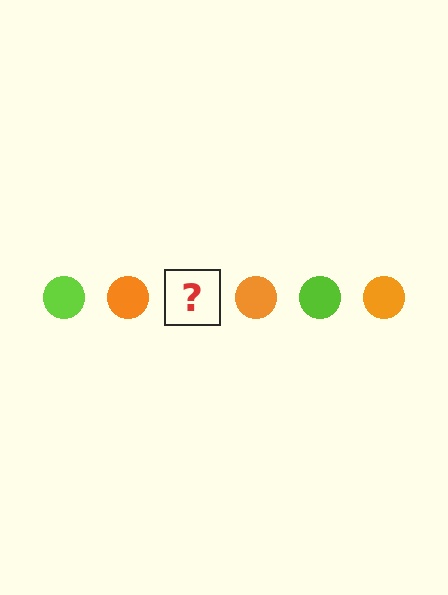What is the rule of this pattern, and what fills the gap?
The rule is that the pattern cycles through lime, orange circles. The gap should be filled with a lime circle.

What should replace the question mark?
The question mark should be replaced with a lime circle.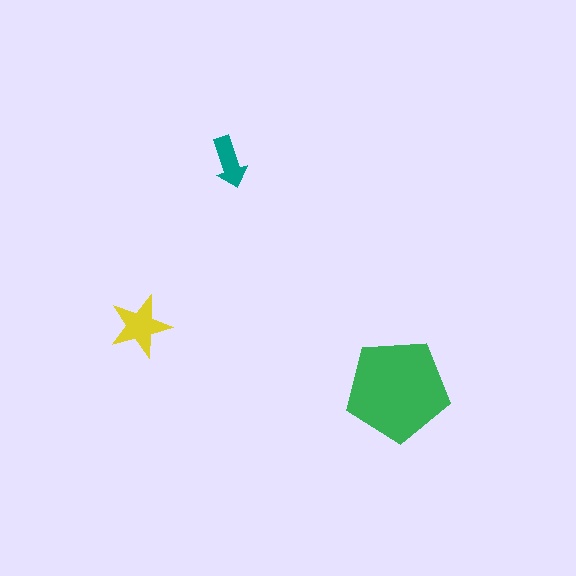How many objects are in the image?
There are 3 objects in the image.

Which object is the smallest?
The teal arrow.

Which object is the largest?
The green pentagon.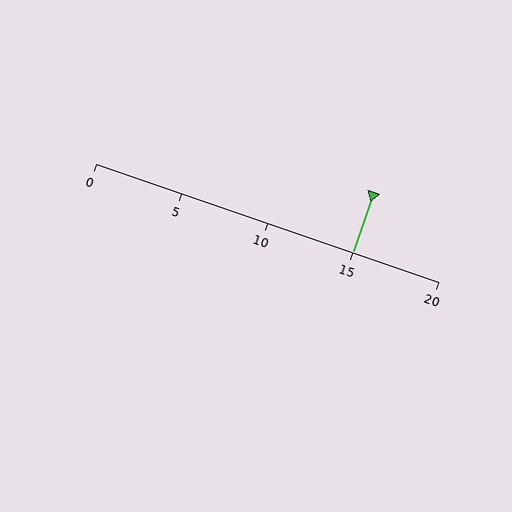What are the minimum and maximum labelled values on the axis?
The axis runs from 0 to 20.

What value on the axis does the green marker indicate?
The marker indicates approximately 15.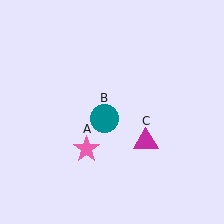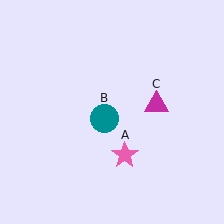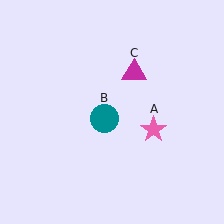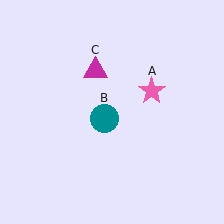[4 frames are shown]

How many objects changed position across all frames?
2 objects changed position: pink star (object A), magenta triangle (object C).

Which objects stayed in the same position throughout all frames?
Teal circle (object B) remained stationary.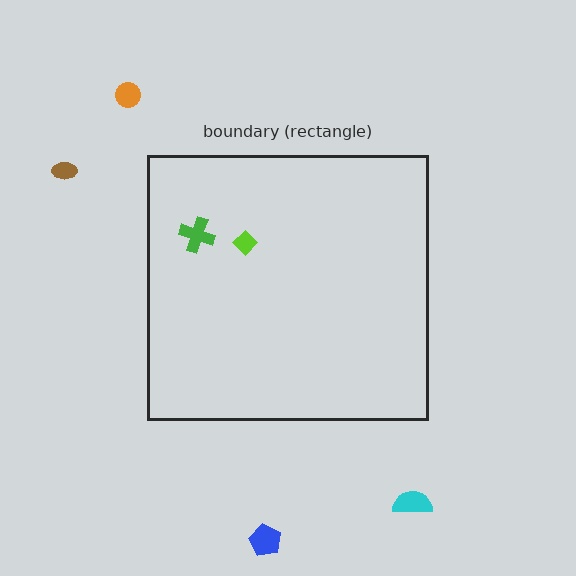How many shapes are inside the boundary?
2 inside, 4 outside.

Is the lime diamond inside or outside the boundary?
Inside.